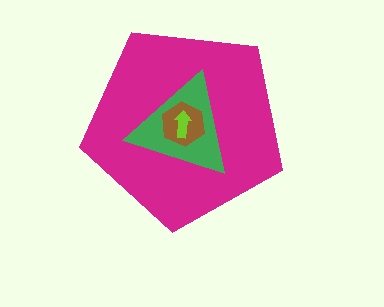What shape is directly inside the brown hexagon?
The lime arrow.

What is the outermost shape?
The magenta pentagon.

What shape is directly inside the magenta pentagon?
The green triangle.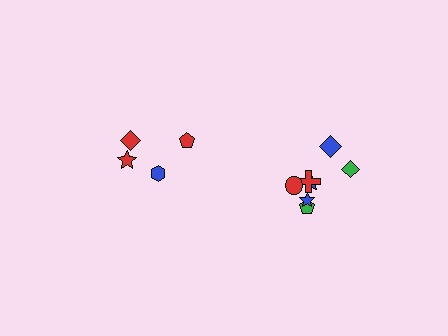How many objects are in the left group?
There are 4 objects.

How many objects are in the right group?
There are 7 objects.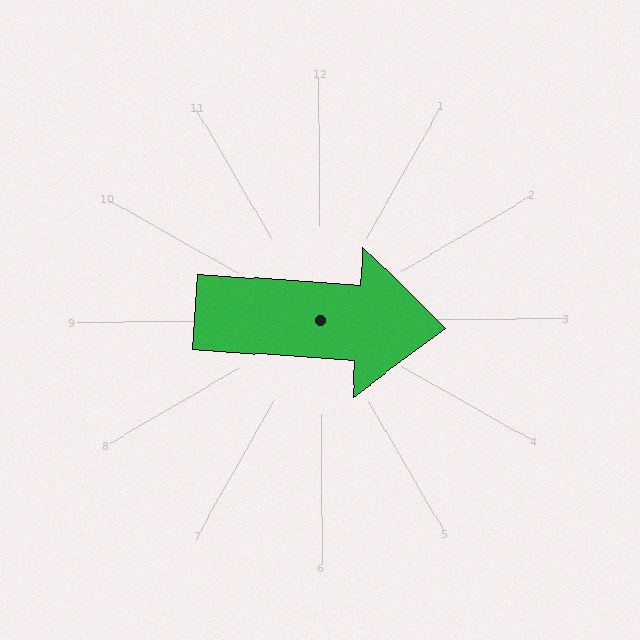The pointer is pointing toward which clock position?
Roughly 3 o'clock.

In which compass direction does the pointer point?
East.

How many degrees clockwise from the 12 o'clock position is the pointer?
Approximately 94 degrees.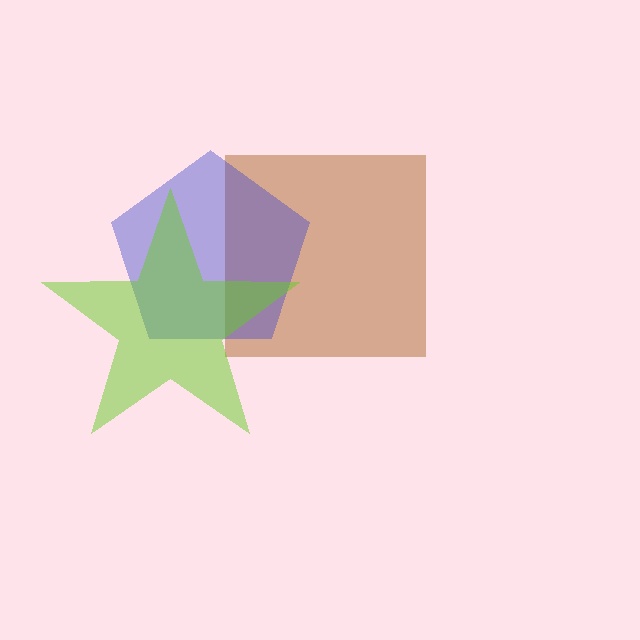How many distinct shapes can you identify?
There are 3 distinct shapes: a brown square, a blue pentagon, a lime star.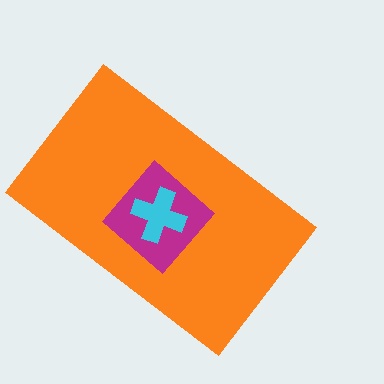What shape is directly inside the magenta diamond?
The cyan cross.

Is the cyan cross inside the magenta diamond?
Yes.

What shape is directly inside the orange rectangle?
The magenta diamond.